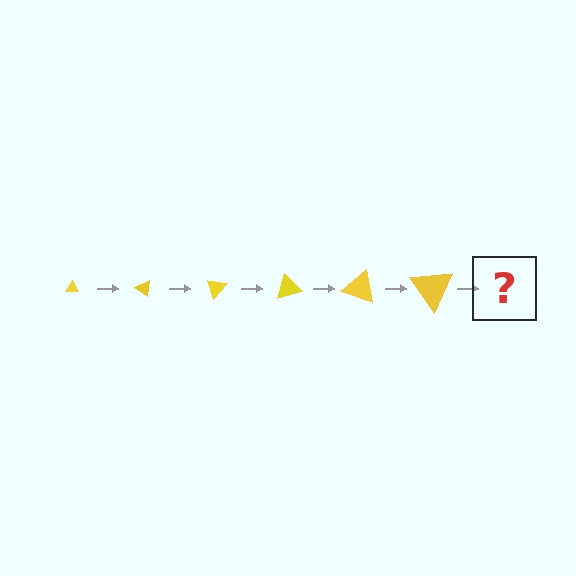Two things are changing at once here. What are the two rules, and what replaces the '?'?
The two rules are that the triangle grows larger each step and it rotates 35 degrees each step. The '?' should be a triangle, larger than the previous one and rotated 210 degrees from the start.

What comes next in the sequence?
The next element should be a triangle, larger than the previous one and rotated 210 degrees from the start.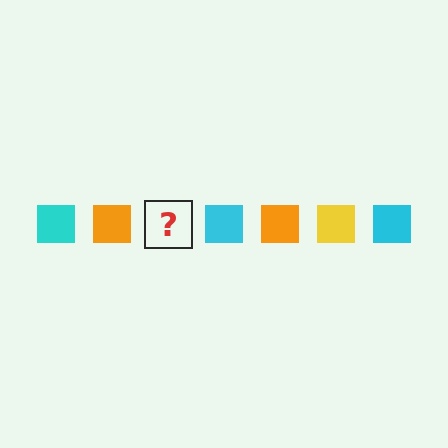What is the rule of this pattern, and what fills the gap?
The rule is that the pattern cycles through cyan, orange, yellow squares. The gap should be filled with a yellow square.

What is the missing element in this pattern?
The missing element is a yellow square.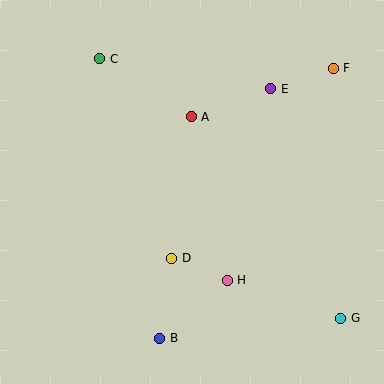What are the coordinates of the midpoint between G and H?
The midpoint between G and H is at (284, 299).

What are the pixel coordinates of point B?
Point B is at (160, 338).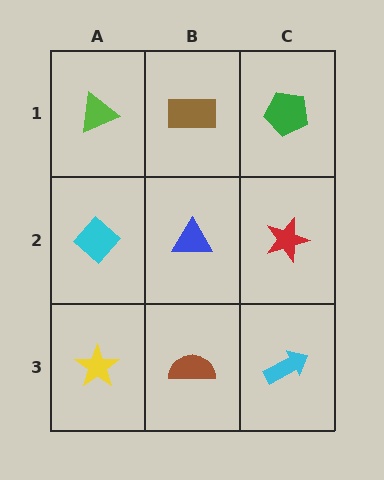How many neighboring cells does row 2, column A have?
3.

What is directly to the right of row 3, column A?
A brown semicircle.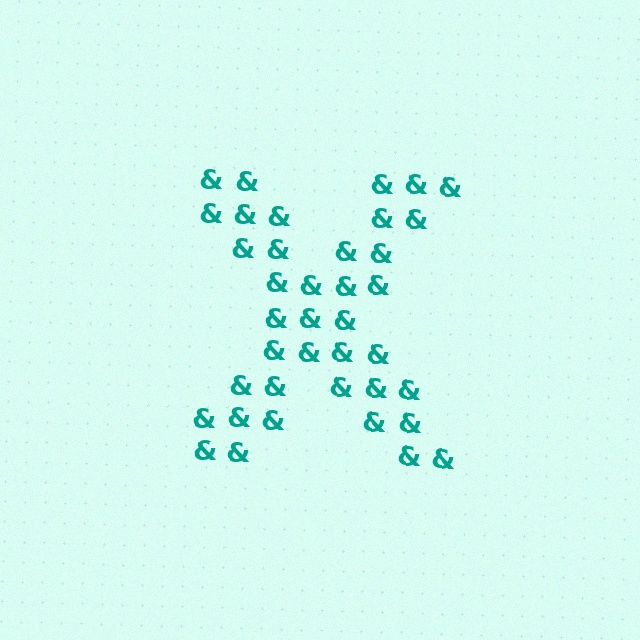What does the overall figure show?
The overall figure shows the letter X.